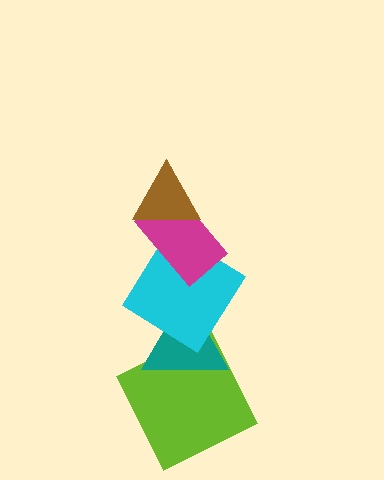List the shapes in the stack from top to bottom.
From top to bottom: the brown triangle, the magenta rectangle, the cyan diamond, the teal triangle, the lime square.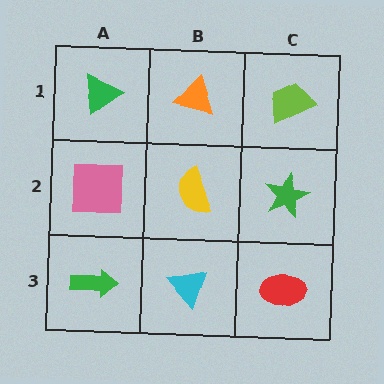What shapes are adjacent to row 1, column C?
A green star (row 2, column C), an orange triangle (row 1, column B).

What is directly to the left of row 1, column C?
An orange triangle.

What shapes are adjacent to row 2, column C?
A lime trapezoid (row 1, column C), a red ellipse (row 3, column C), a yellow semicircle (row 2, column B).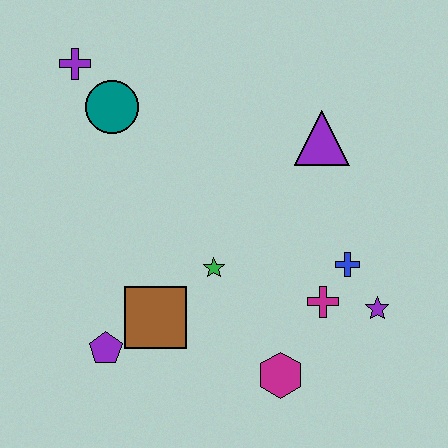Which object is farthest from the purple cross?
The purple star is farthest from the purple cross.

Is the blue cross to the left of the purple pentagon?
No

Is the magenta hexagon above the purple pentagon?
No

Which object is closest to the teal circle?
The purple cross is closest to the teal circle.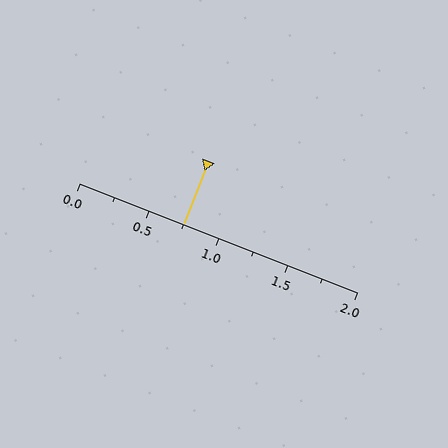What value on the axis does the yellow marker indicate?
The marker indicates approximately 0.75.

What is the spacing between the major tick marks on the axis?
The major ticks are spaced 0.5 apart.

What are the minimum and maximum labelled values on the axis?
The axis runs from 0.0 to 2.0.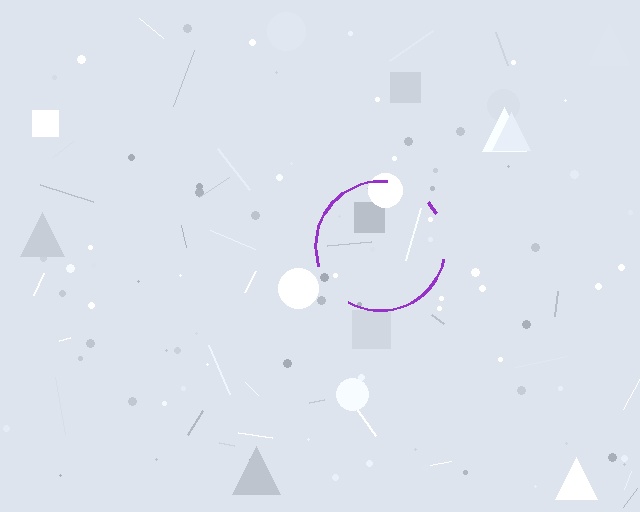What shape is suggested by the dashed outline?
The dashed outline suggests a circle.